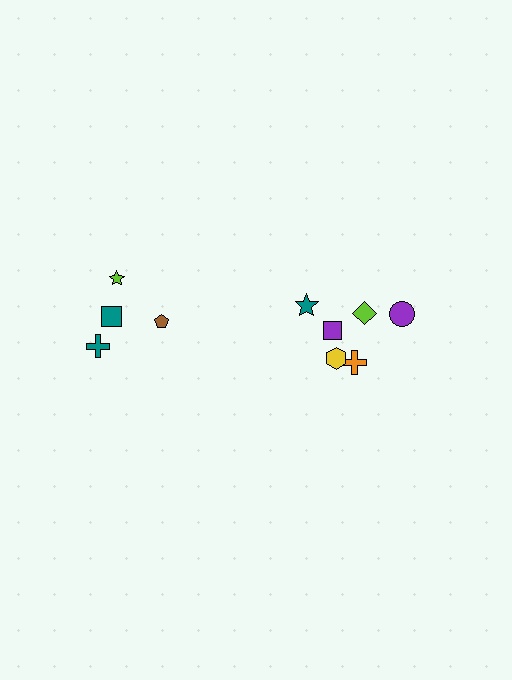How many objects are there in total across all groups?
There are 10 objects.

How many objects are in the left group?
There are 4 objects.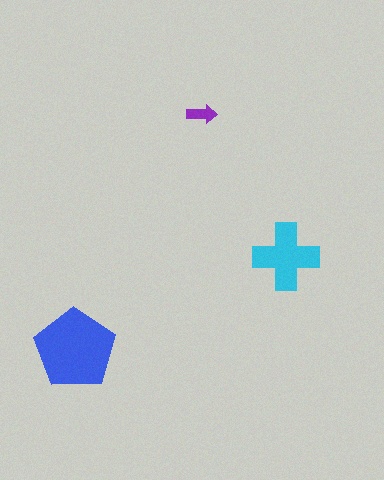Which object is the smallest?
The purple arrow.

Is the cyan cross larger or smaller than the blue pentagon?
Smaller.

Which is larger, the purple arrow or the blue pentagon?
The blue pentagon.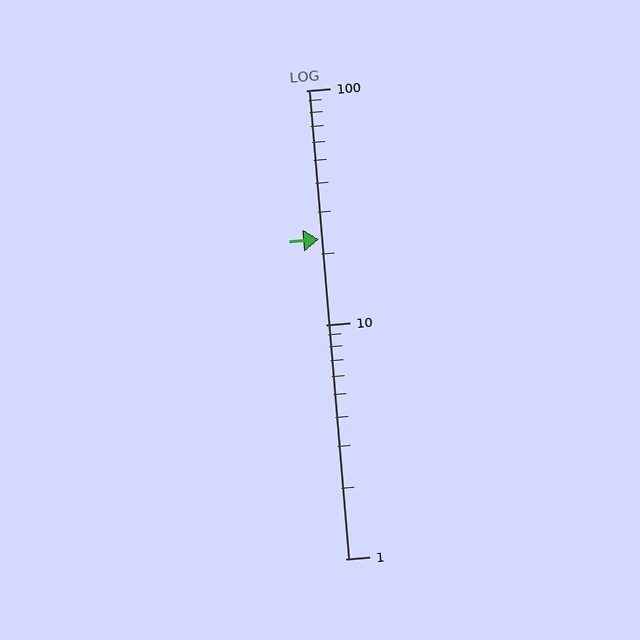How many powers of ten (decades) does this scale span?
The scale spans 2 decades, from 1 to 100.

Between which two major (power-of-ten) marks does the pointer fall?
The pointer is between 10 and 100.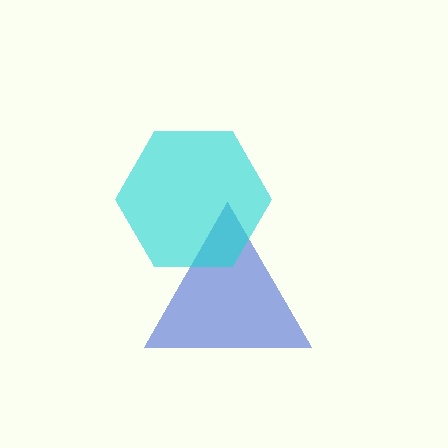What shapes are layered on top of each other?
The layered shapes are: a blue triangle, a cyan hexagon.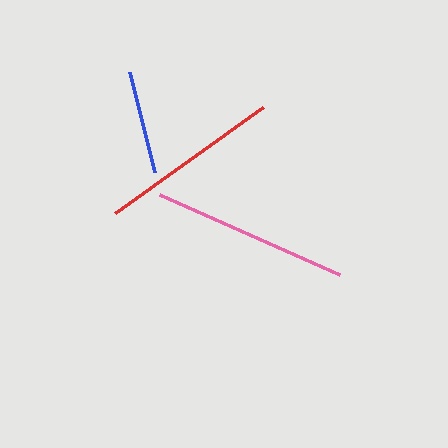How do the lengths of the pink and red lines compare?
The pink and red lines are approximately the same length.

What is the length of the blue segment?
The blue segment is approximately 103 pixels long.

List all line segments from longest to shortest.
From longest to shortest: pink, red, blue.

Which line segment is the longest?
The pink line is the longest at approximately 197 pixels.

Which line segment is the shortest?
The blue line is the shortest at approximately 103 pixels.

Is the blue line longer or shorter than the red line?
The red line is longer than the blue line.